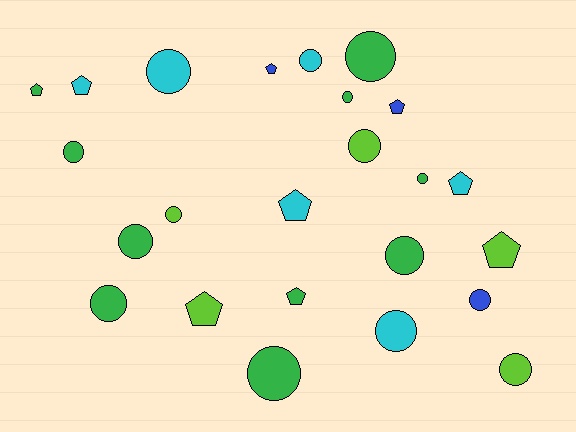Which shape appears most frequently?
Circle, with 15 objects.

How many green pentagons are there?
There are 2 green pentagons.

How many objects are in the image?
There are 24 objects.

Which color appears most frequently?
Green, with 10 objects.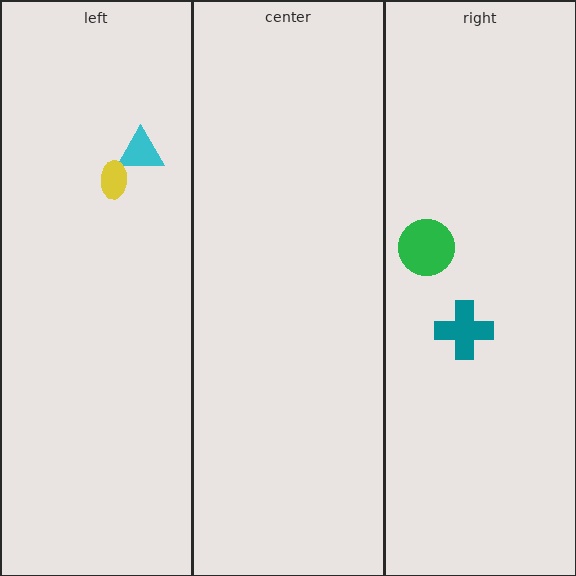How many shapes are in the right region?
2.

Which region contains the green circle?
The right region.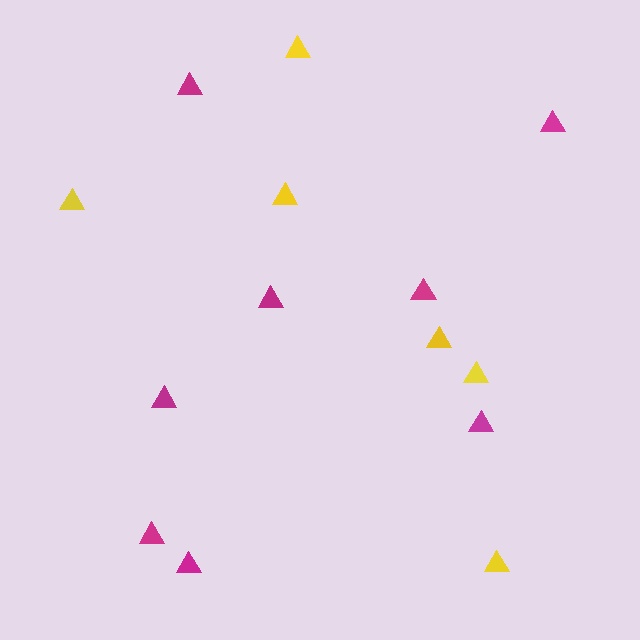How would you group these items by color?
There are 2 groups: one group of yellow triangles (6) and one group of magenta triangles (8).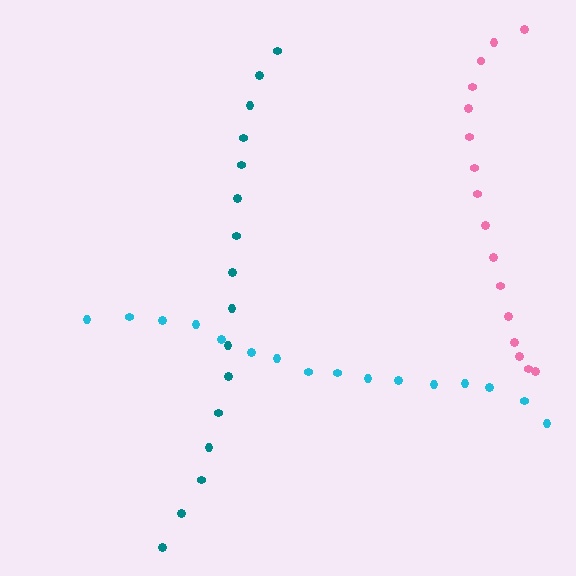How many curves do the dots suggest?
There are 3 distinct paths.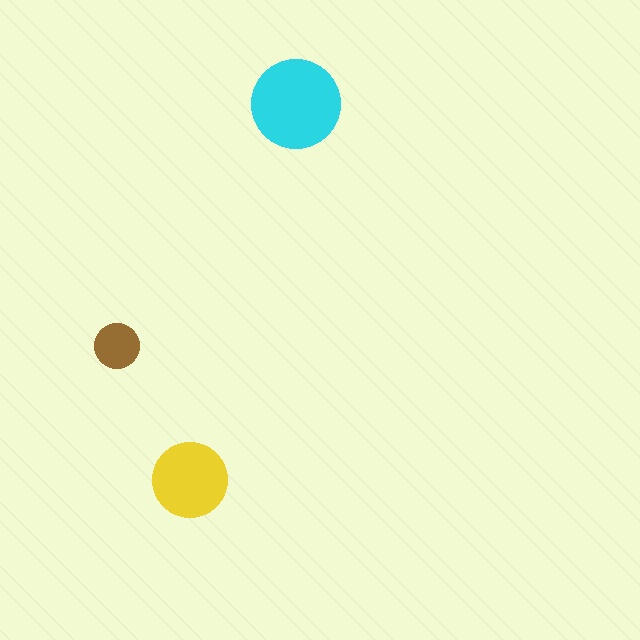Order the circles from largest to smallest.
the cyan one, the yellow one, the brown one.